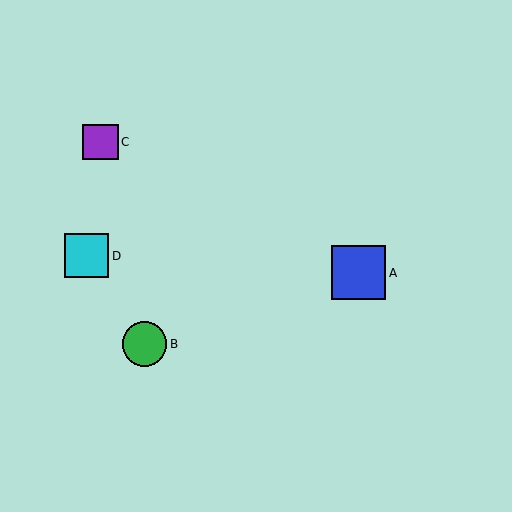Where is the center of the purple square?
The center of the purple square is at (101, 142).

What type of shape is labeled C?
Shape C is a purple square.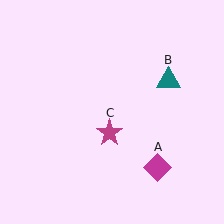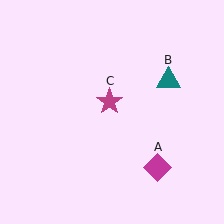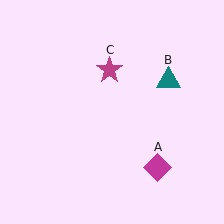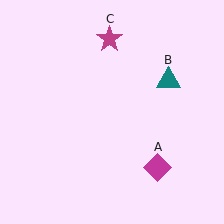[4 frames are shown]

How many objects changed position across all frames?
1 object changed position: magenta star (object C).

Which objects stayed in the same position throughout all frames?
Magenta diamond (object A) and teal triangle (object B) remained stationary.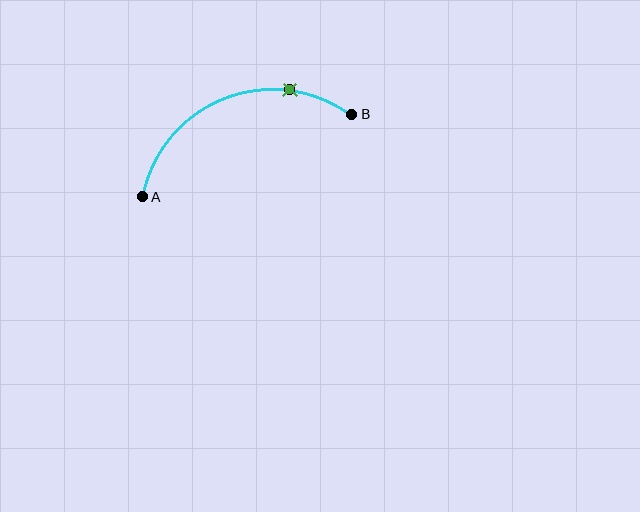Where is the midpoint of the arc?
The arc midpoint is the point on the curve farthest from the straight line joining A and B. It sits above that line.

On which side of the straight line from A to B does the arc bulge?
The arc bulges above the straight line connecting A and B.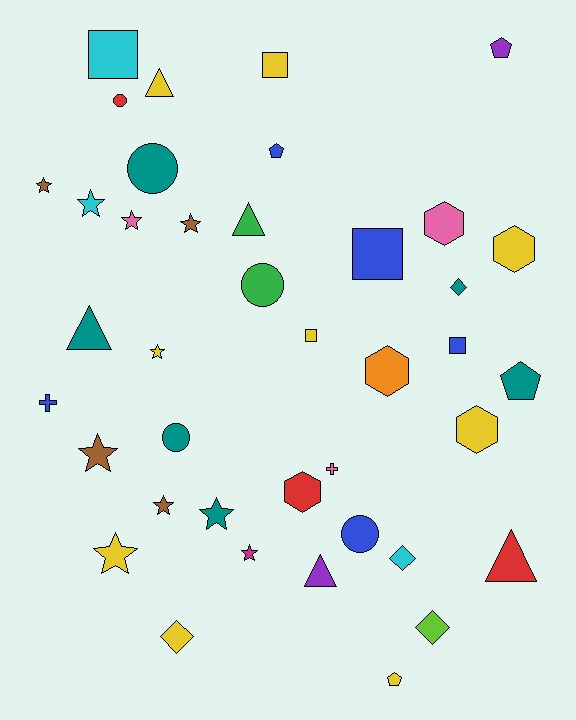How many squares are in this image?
There are 5 squares.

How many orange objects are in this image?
There is 1 orange object.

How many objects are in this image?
There are 40 objects.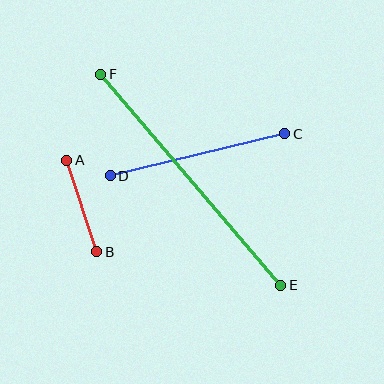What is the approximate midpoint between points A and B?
The midpoint is at approximately (82, 206) pixels.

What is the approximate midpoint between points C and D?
The midpoint is at approximately (197, 155) pixels.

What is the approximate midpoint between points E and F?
The midpoint is at approximately (191, 180) pixels.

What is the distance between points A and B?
The distance is approximately 96 pixels.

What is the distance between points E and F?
The distance is approximately 277 pixels.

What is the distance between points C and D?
The distance is approximately 180 pixels.